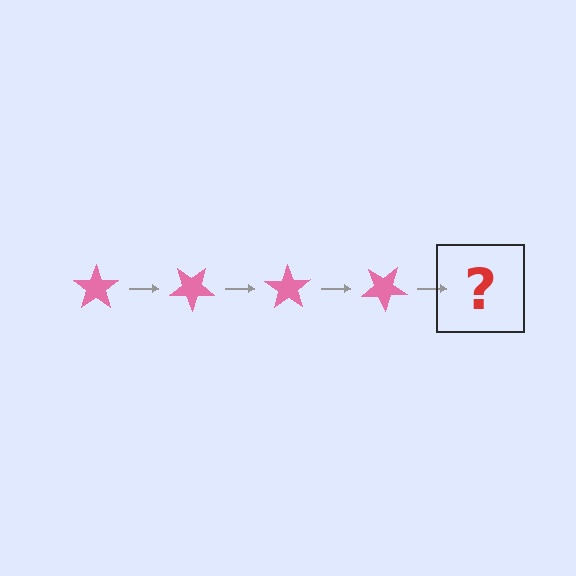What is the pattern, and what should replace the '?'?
The pattern is that the star rotates 35 degrees each step. The '?' should be a pink star rotated 140 degrees.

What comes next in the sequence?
The next element should be a pink star rotated 140 degrees.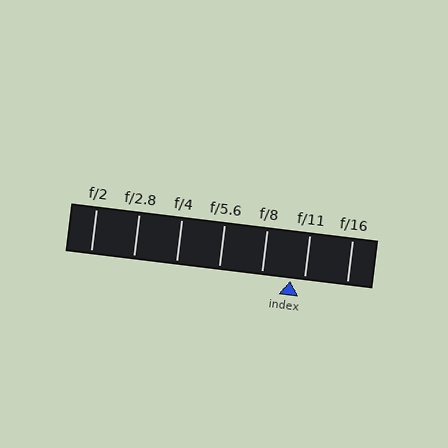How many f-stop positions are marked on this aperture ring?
There are 7 f-stop positions marked.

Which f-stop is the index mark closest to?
The index mark is closest to f/11.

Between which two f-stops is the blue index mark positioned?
The index mark is between f/8 and f/11.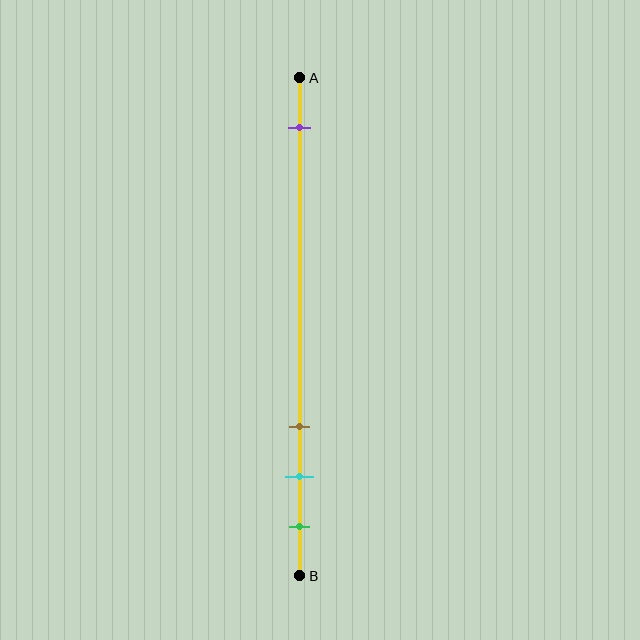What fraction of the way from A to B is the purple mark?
The purple mark is approximately 10% (0.1) of the way from A to B.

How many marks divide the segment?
There are 4 marks dividing the segment.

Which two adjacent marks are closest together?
The cyan and green marks are the closest adjacent pair.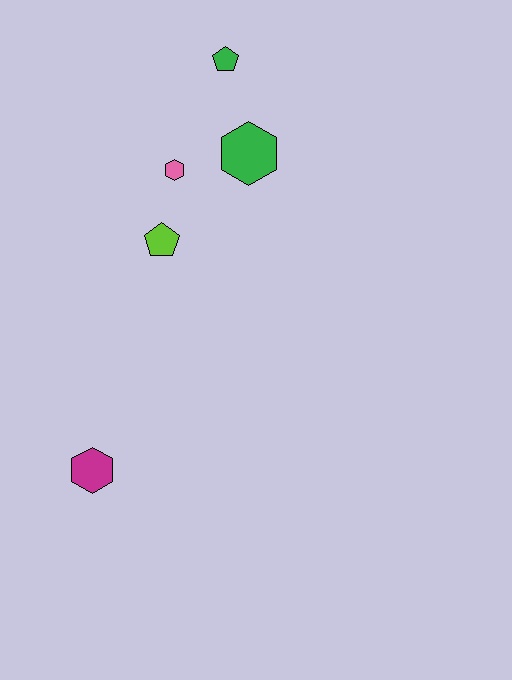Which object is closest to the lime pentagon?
The pink hexagon is closest to the lime pentagon.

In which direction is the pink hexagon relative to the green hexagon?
The pink hexagon is to the left of the green hexagon.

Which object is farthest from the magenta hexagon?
The green pentagon is farthest from the magenta hexagon.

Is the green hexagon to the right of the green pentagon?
Yes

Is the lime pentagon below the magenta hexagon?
No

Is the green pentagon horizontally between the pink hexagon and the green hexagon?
Yes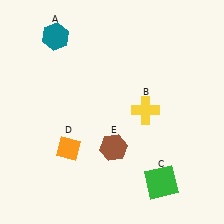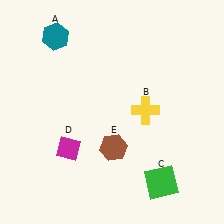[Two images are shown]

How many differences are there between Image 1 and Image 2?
There is 1 difference between the two images.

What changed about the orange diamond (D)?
In Image 1, D is orange. In Image 2, it changed to magenta.